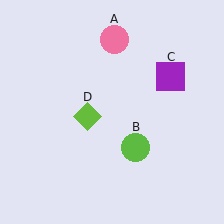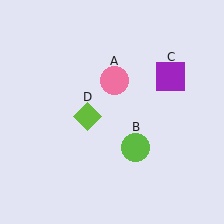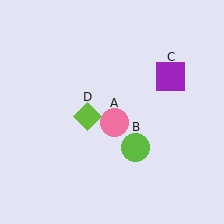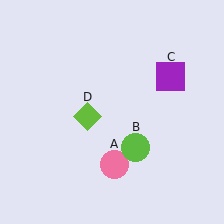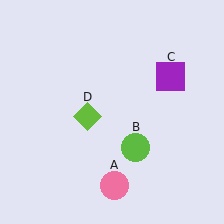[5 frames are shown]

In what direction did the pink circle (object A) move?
The pink circle (object A) moved down.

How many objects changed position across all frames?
1 object changed position: pink circle (object A).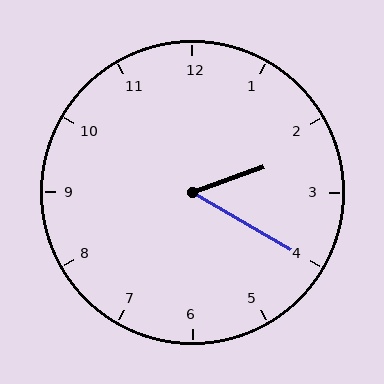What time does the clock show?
2:20.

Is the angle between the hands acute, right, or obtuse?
It is acute.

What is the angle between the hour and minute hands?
Approximately 50 degrees.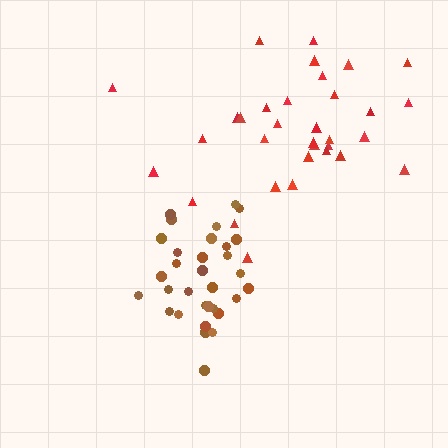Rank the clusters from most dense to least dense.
brown, red.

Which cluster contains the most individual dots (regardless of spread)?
Red (33).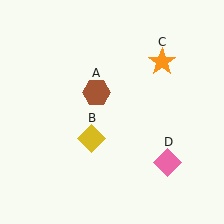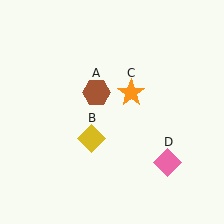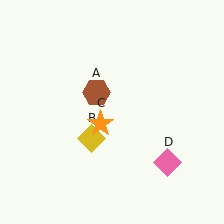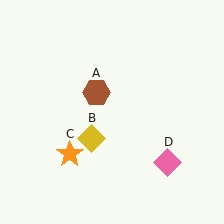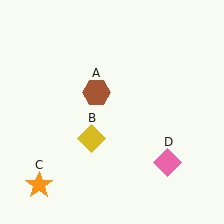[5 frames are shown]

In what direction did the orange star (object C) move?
The orange star (object C) moved down and to the left.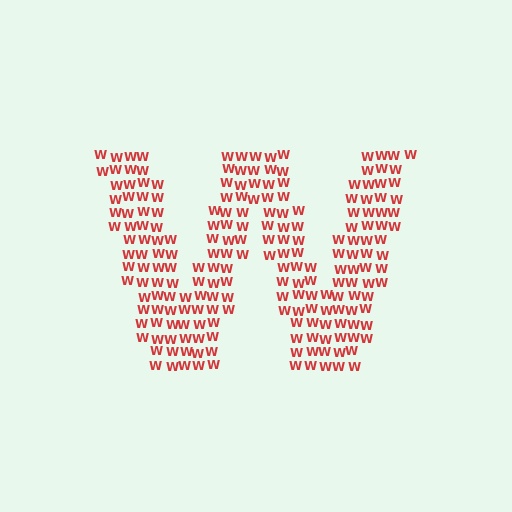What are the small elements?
The small elements are letter W's.